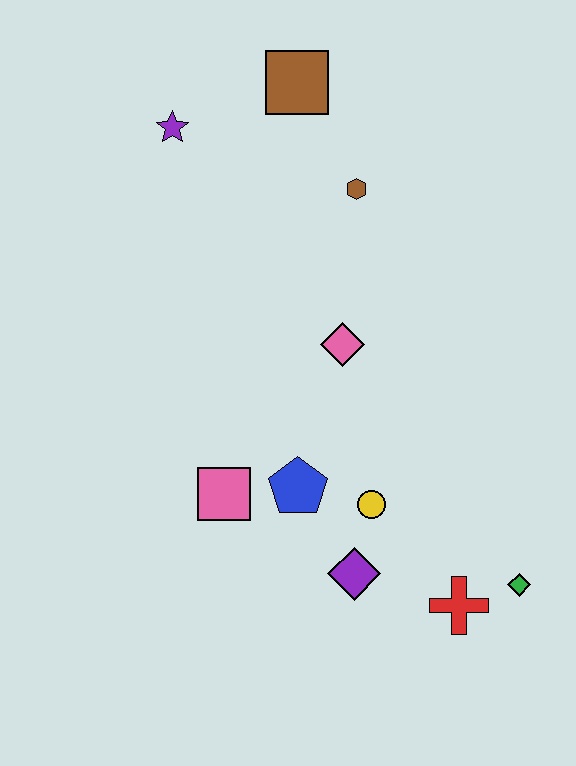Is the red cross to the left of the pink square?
No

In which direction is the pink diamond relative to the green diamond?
The pink diamond is above the green diamond.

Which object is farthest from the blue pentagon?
The brown square is farthest from the blue pentagon.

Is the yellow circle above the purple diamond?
Yes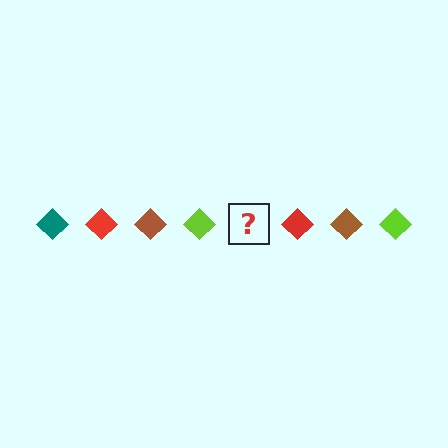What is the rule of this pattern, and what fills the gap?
The rule is that the pattern cycles through teal, red, brown, lime diamonds. The gap should be filled with a teal diamond.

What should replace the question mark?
The question mark should be replaced with a teal diamond.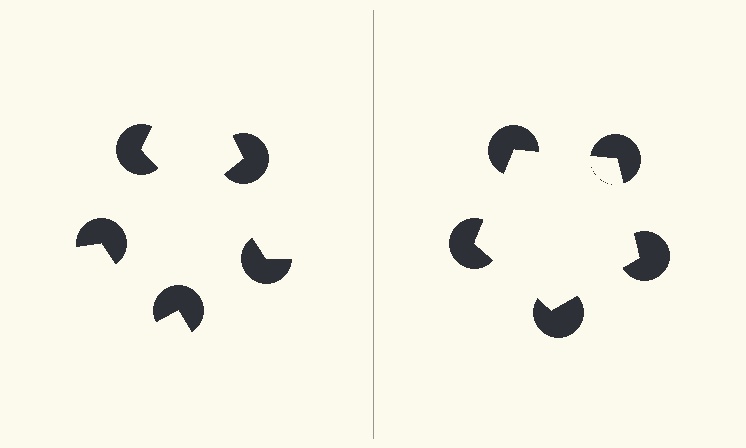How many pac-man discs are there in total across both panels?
10 — 5 on each side.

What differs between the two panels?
The pac-man discs are positioned identically on both sides; only the wedge orientations differ. On the right they align to a pentagon; on the left they are misaligned.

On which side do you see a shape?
An illusory pentagon appears on the right side. On the left side the wedge cuts are rotated, so no coherent shape forms.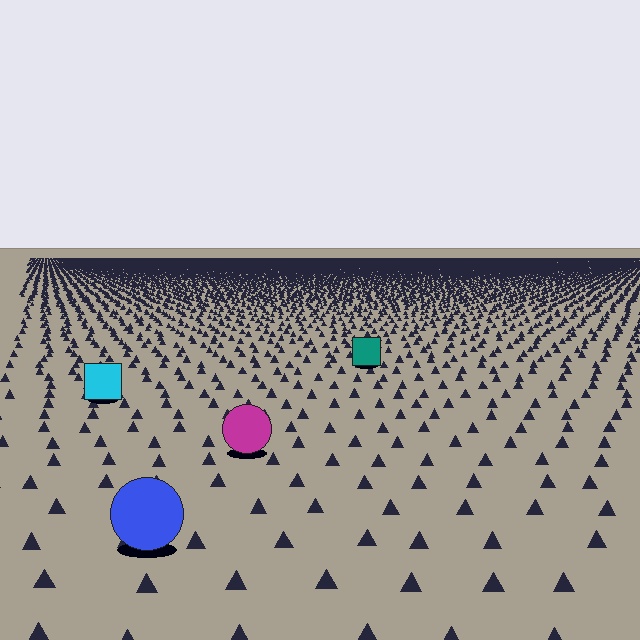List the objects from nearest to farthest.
From nearest to farthest: the blue circle, the magenta circle, the cyan square, the teal square.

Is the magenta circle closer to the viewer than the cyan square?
Yes. The magenta circle is closer — you can tell from the texture gradient: the ground texture is coarser near it.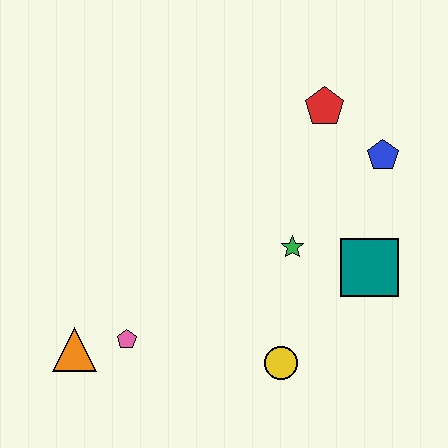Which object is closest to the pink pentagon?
The orange triangle is closest to the pink pentagon.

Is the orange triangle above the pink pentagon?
No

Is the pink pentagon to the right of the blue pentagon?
No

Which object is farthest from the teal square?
The orange triangle is farthest from the teal square.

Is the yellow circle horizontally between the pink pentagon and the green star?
Yes